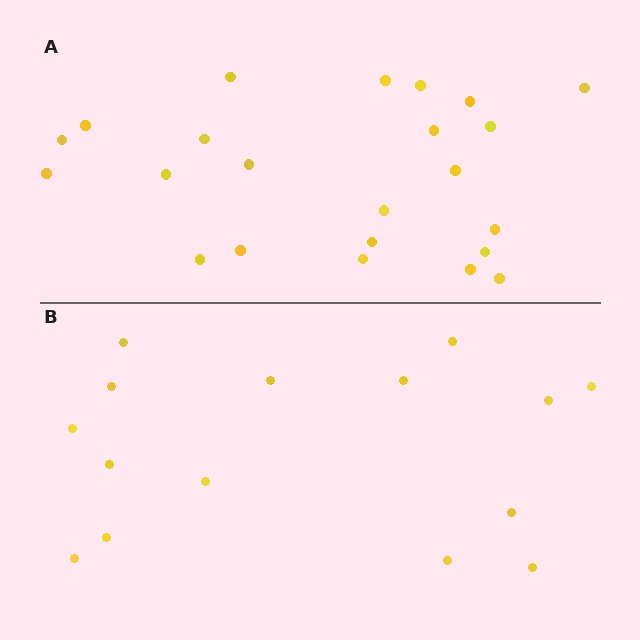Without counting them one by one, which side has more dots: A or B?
Region A (the top region) has more dots.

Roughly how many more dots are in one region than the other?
Region A has roughly 8 or so more dots than region B.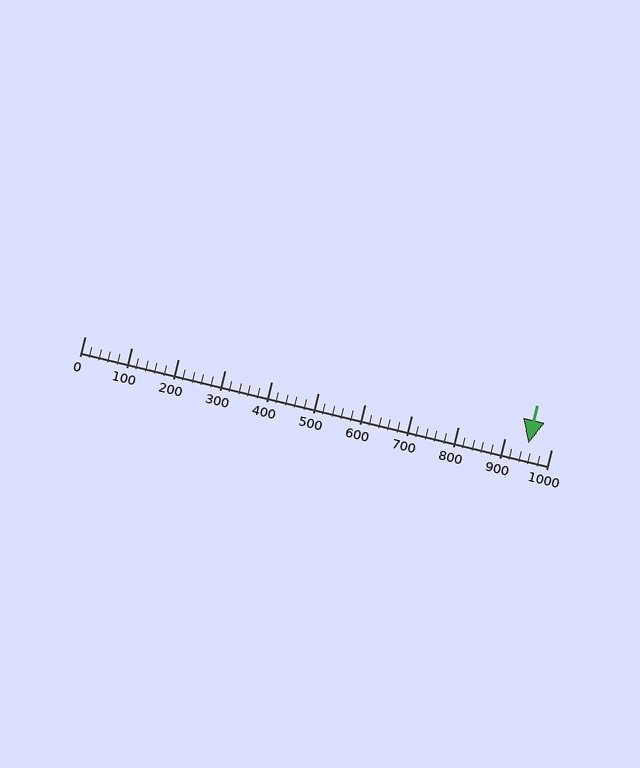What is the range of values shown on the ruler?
The ruler shows values from 0 to 1000.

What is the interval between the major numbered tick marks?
The major tick marks are spaced 100 units apart.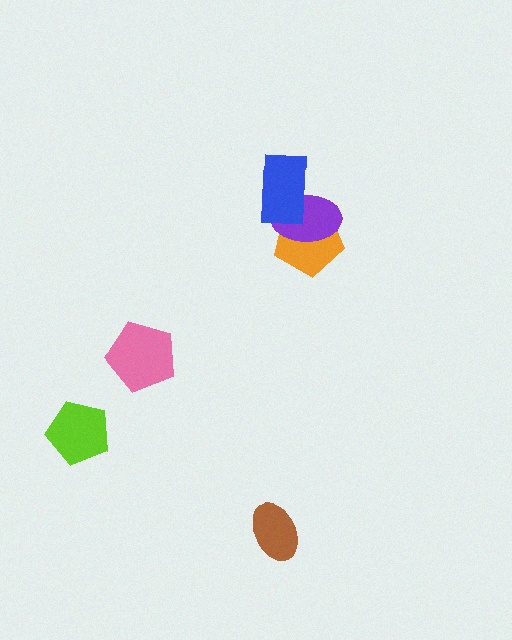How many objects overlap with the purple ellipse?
2 objects overlap with the purple ellipse.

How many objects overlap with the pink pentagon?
0 objects overlap with the pink pentagon.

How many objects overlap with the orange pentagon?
2 objects overlap with the orange pentagon.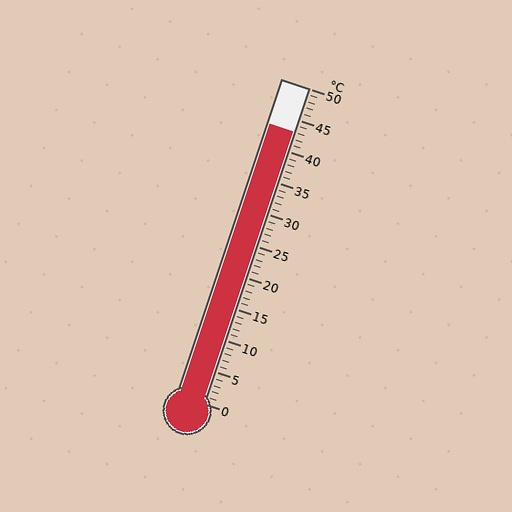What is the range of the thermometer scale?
The thermometer scale ranges from 0°C to 50°C.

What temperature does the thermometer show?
The thermometer shows approximately 43°C.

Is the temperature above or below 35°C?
The temperature is above 35°C.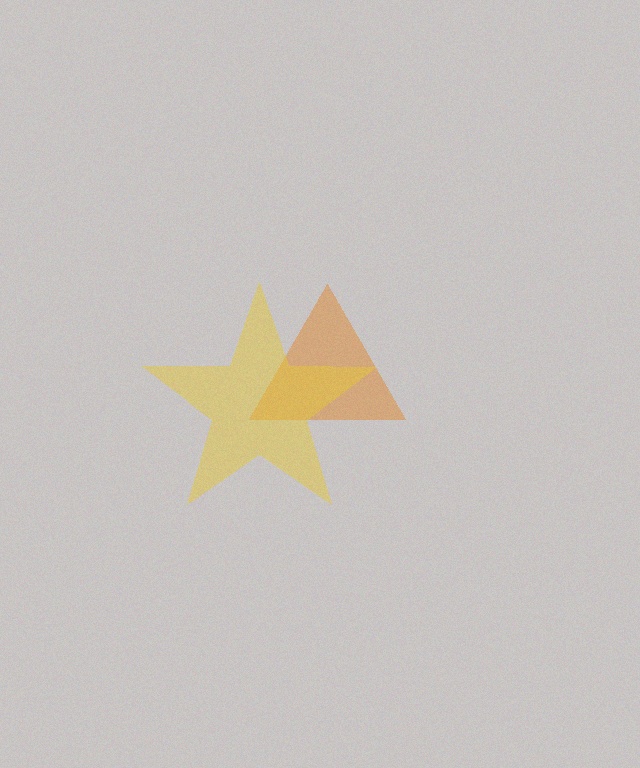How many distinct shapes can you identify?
There are 2 distinct shapes: an orange triangle, a yellow star.